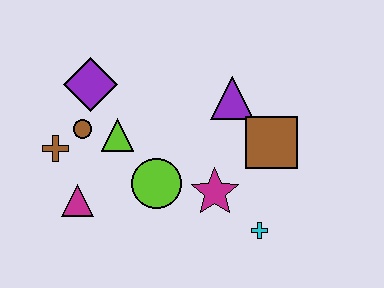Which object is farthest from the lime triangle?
The cyan cross is farthest from the lime triangle.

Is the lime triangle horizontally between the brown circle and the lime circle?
Yes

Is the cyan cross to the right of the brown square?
No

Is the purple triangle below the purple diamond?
Yes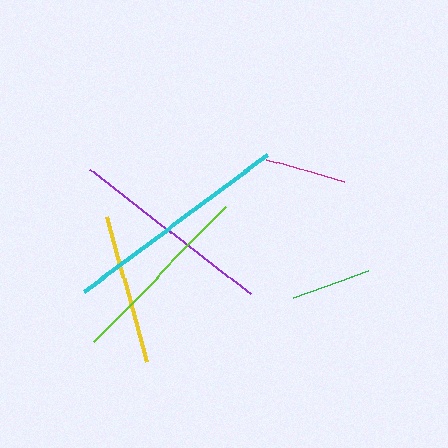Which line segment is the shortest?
The magenta line is the shortest at approximately 80 pixels.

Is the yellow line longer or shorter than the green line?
The yellow line is longer than the green line.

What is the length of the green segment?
The green segment is approximately 80 pixels long.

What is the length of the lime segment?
The lime segment is approximately 189 pixels long.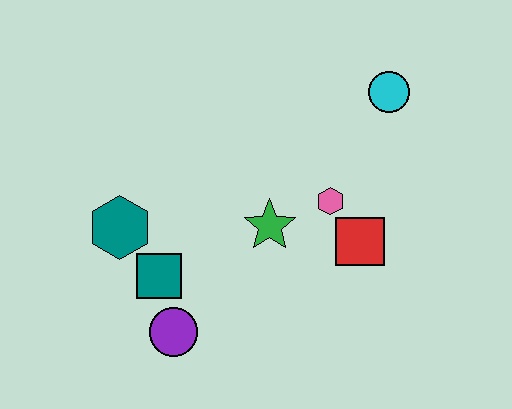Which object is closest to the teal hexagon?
The teal square is closest to the teal hexagon.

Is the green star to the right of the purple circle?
Yes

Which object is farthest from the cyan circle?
The purple circle is farthest from the cyan circle.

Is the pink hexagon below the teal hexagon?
No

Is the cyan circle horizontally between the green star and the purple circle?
No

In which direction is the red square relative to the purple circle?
The red square is to the right of the purple circle.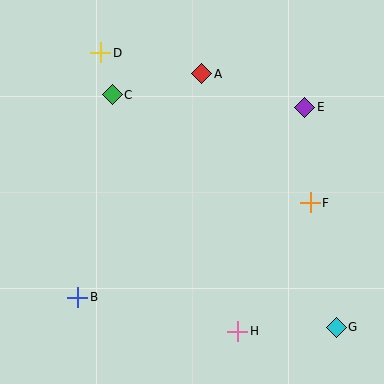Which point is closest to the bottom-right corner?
Point G is closest to the bottom-right corner.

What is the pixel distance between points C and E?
The distance between C and E is 193 pixels.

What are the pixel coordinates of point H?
Point H is at (238, 331).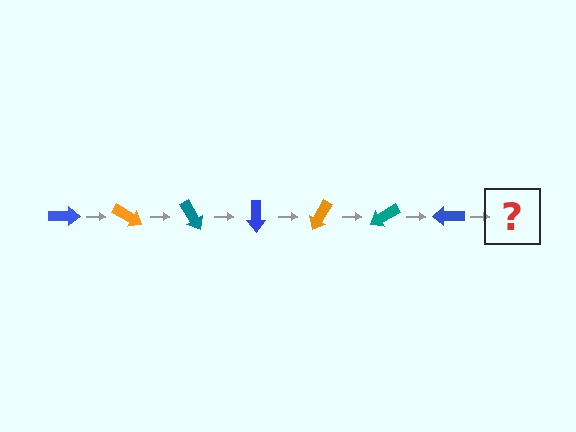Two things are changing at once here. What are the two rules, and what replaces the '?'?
The two rules are that it rotates 30 degrees each step and the color cycles through blue, orange, and teal. The '?' should be an orange arrow, rotated 210 degrees from the start.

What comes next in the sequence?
The next element should be an orange arrow, rotated 210 degrees from the start.